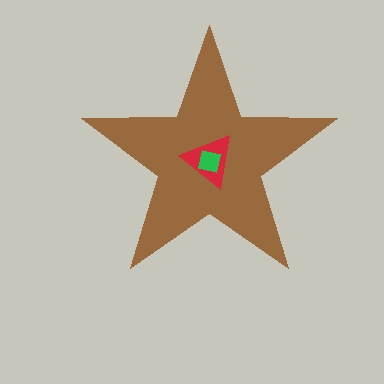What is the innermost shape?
The green square.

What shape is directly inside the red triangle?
The green square.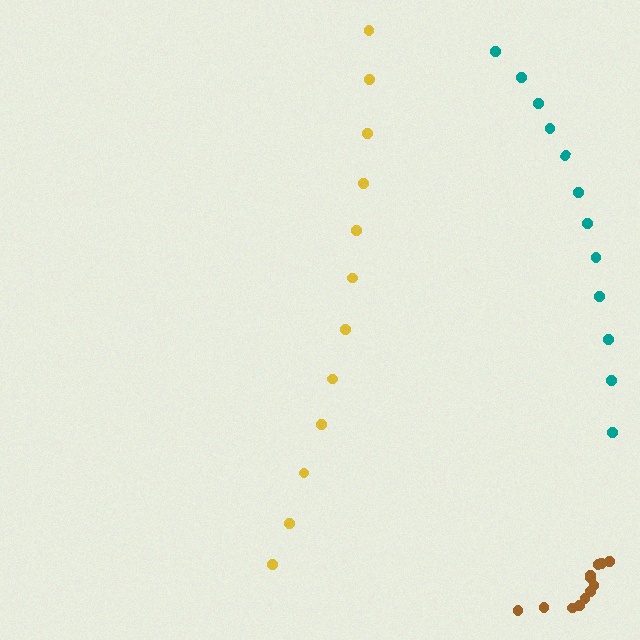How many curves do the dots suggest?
There are 3 distinct paths.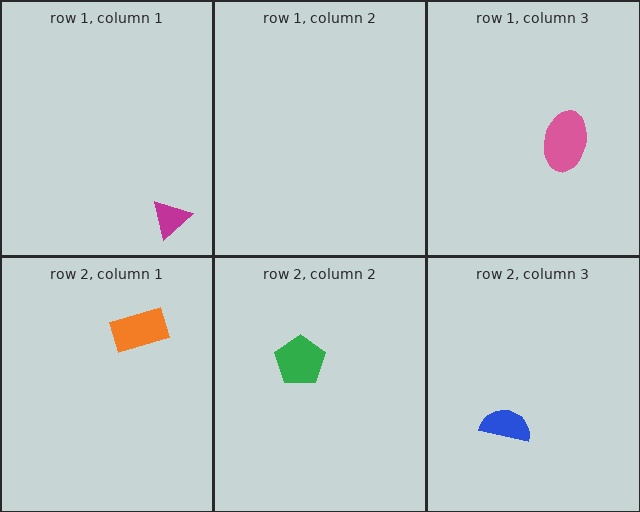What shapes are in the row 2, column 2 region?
The green pentagon.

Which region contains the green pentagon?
The row 2, column 2 region.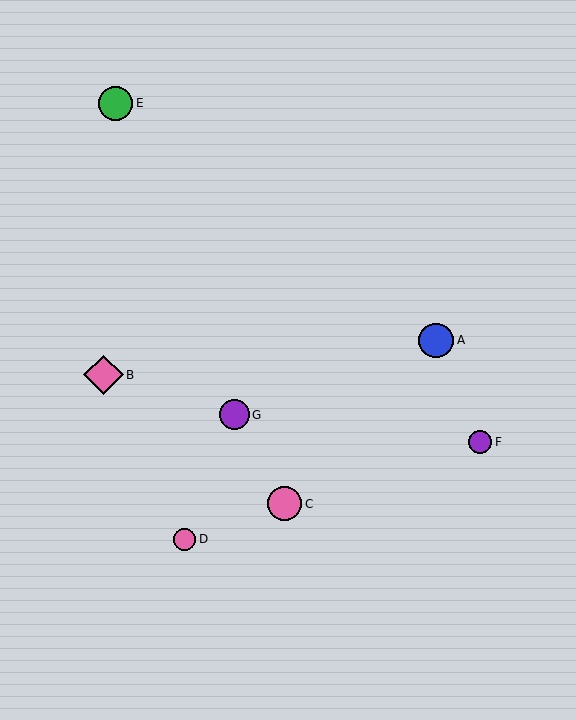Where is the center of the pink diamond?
The center of the pink diamond is at (103, 375).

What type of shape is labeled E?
Shape E is a green circle.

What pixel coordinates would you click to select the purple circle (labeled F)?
Click at (480, 442) to select the purple circle F.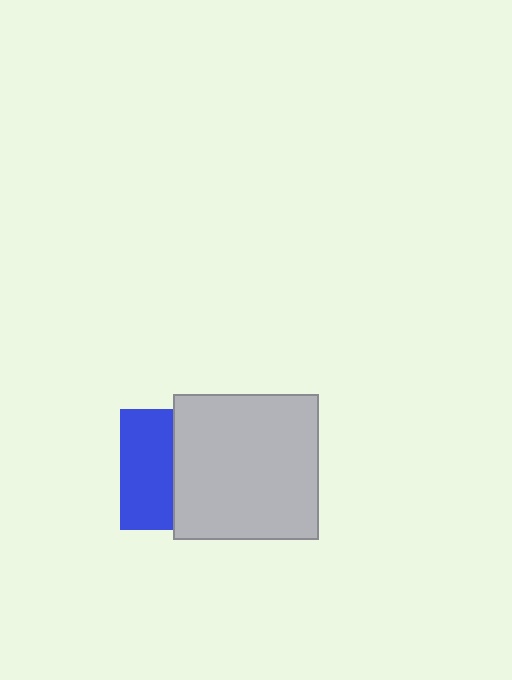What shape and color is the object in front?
The object in front is a light gray square.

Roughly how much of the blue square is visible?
About half of it is visible (roughly 45%).